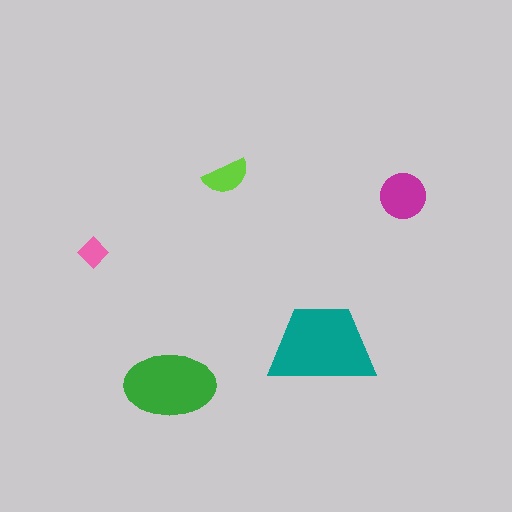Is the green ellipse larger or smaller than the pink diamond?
Larger.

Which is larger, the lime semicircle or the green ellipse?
The green ellipse.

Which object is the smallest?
The pink diamond.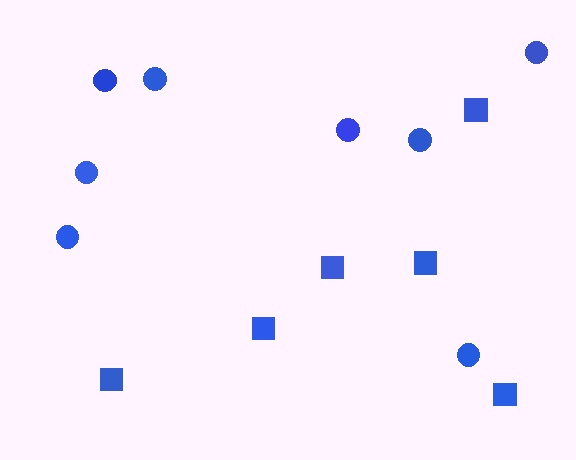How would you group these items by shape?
There are 2 groups: one group of circles (8) and one group of squares (6).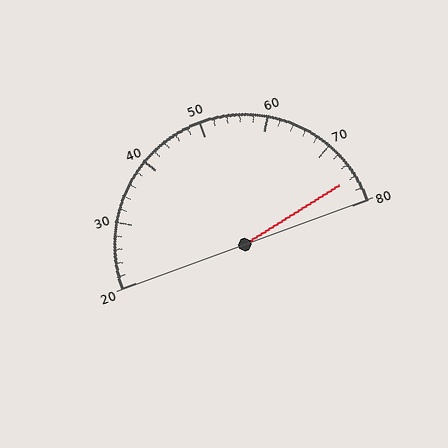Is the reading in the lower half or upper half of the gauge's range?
The reading is in the upper half of the range (20 to 80).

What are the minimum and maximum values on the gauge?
The gauge ranges from 20 to 80.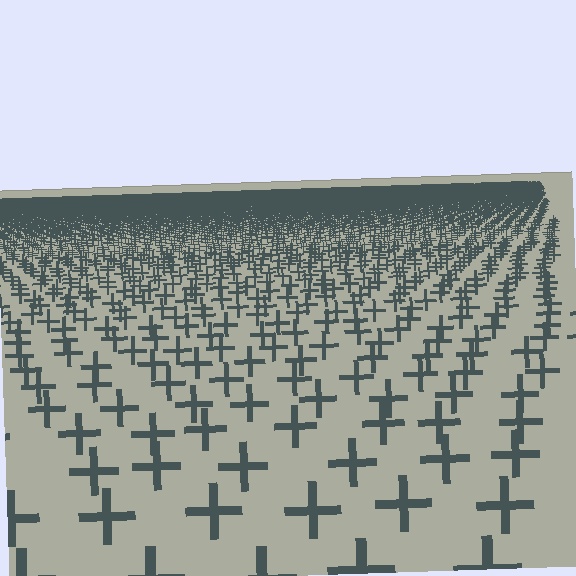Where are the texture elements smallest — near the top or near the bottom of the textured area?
Near the top.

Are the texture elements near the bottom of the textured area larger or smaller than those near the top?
Larger. Near the bottom, elements are closer to the viewer and appear at a bigger on-screen size.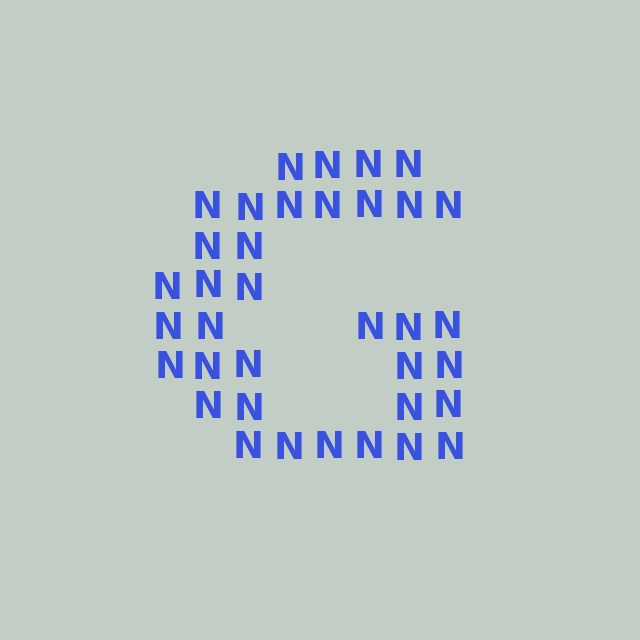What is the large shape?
The large shape is the letter G.